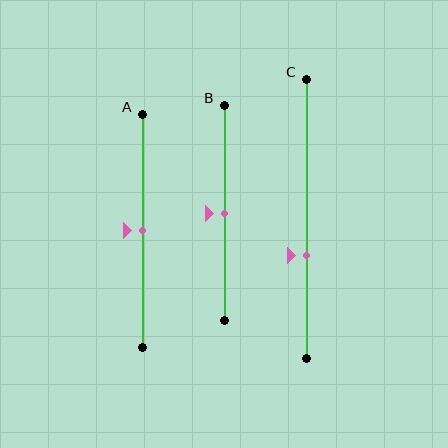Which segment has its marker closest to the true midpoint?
Segment A has its marker closest to the true midpoint.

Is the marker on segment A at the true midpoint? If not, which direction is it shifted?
Yes, the marker on segment A is at the true midpoint.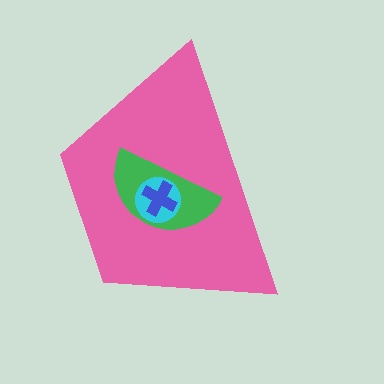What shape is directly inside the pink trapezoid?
The green semicircle.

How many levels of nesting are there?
4.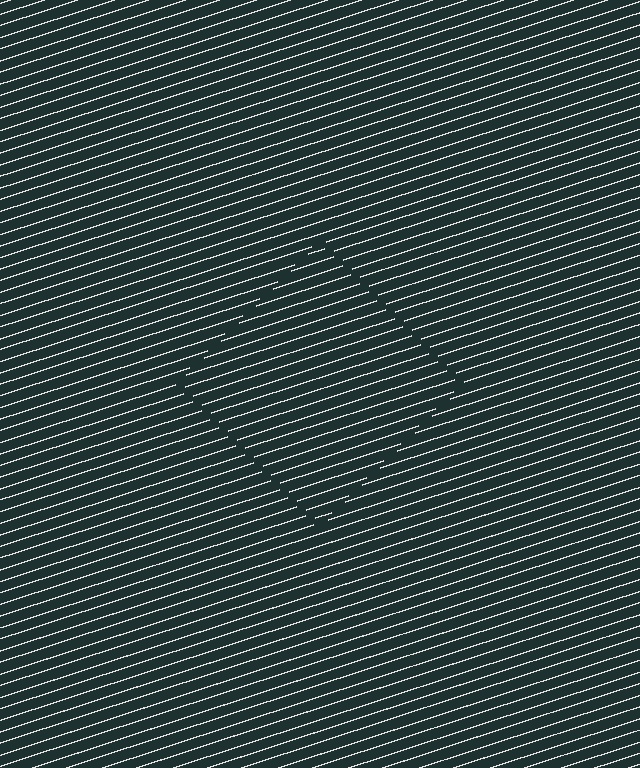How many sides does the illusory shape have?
4 sides — the line-ends trace a square.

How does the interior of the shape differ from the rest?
The interior of the shape contains the same grating, shifted by half a period — the contour is defined by the phase discontinuity where line-ends from the inner and outer gratings abut.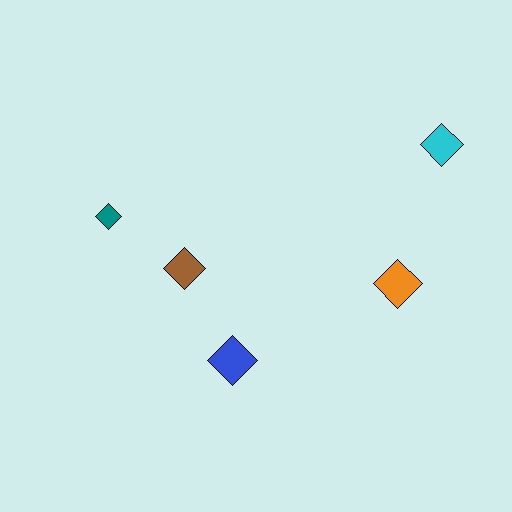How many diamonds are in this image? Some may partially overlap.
There are 5 diamonds.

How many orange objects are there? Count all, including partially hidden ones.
There is 1 orange object.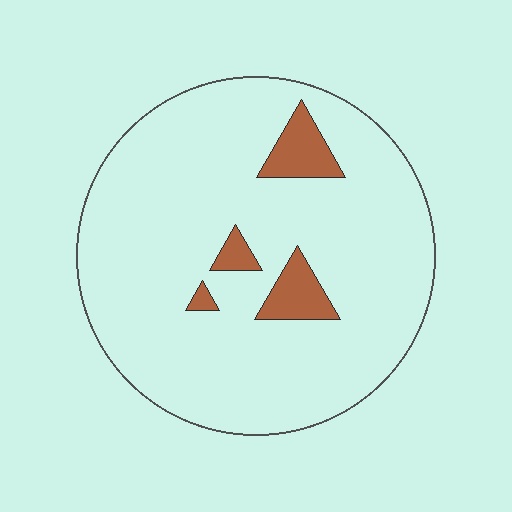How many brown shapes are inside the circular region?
4.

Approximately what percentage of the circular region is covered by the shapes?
Approximately 10%.